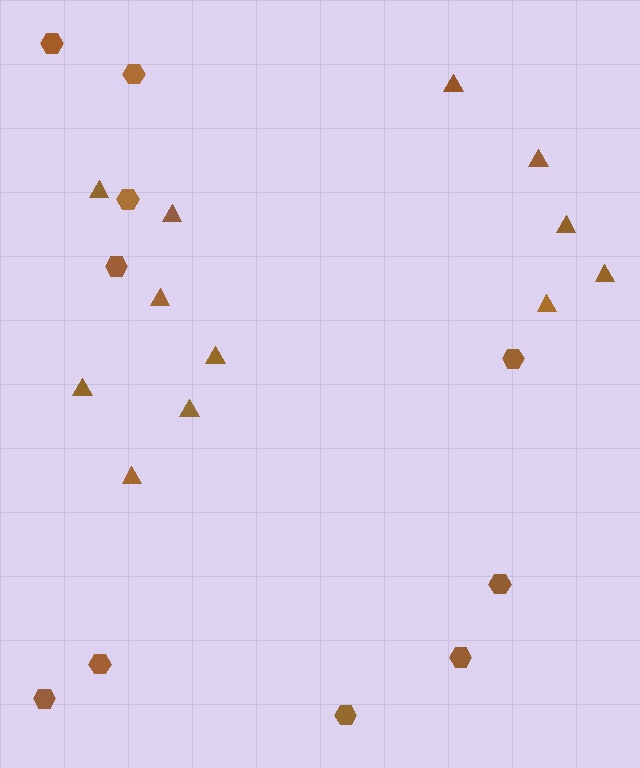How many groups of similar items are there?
There are 2 groups: one group of hexagons (10) and one group of triangles (12).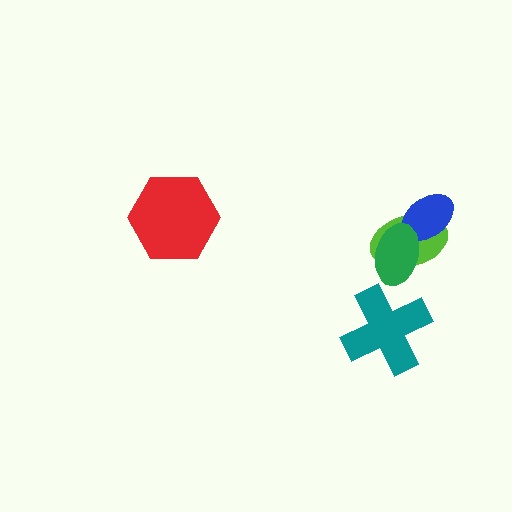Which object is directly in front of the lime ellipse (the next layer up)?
The blue ellipse is directly in front of the lime ellipse.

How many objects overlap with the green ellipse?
2 objects overlap with the green ellipse.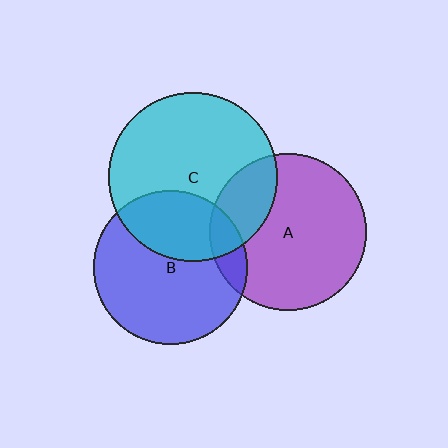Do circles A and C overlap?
Yes.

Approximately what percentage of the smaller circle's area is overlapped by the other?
Approximately 25%.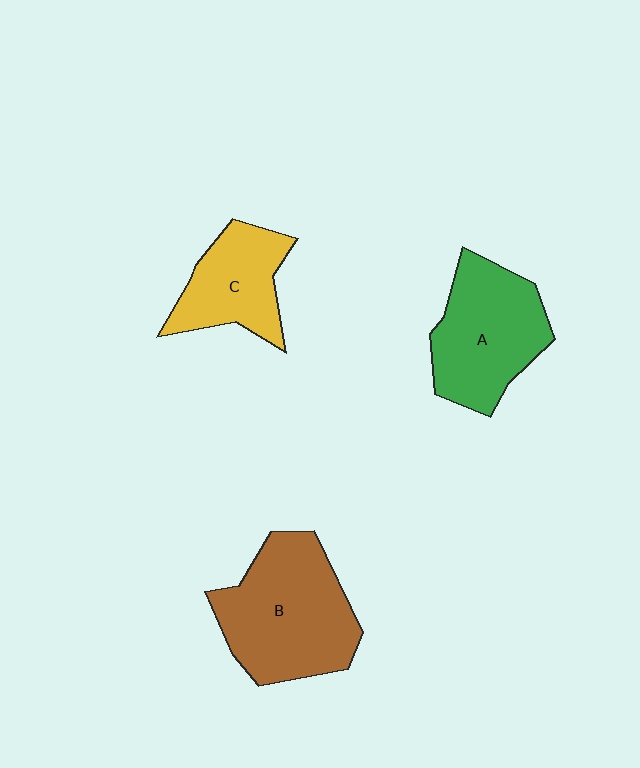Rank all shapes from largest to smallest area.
From largest to smallest: B (brown), A (green), C (yellow).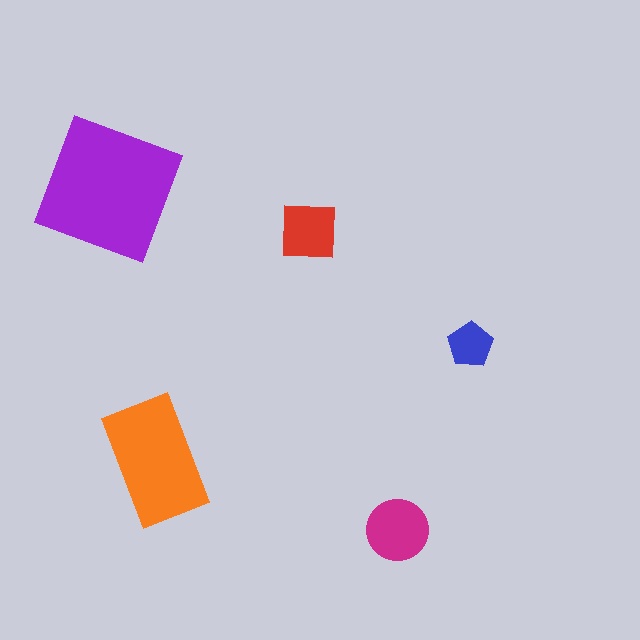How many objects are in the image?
There are 5 objects in the image.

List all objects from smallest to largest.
The blue pentagon, the red square, the magenta circle, the orange rectangle, the purple square.